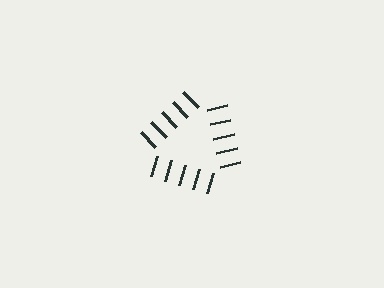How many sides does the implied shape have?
3 sides — the line-ends trace a triangle.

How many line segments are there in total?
15 — 5 along each of the 3 edges.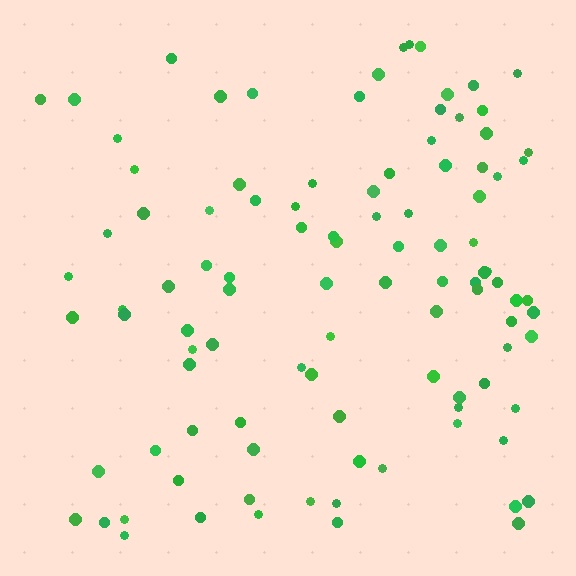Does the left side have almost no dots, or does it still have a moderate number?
Still a moderate number, just noticeably fewer than the right.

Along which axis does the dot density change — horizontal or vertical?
Horizontal.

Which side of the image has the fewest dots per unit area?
The left.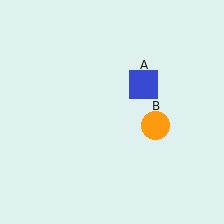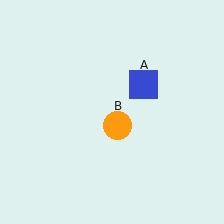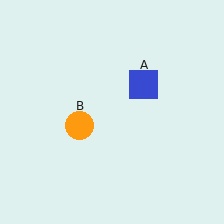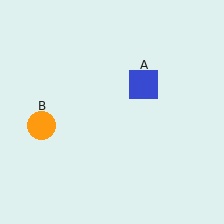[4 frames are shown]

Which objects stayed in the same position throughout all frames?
Blue square (object A) remained stationary.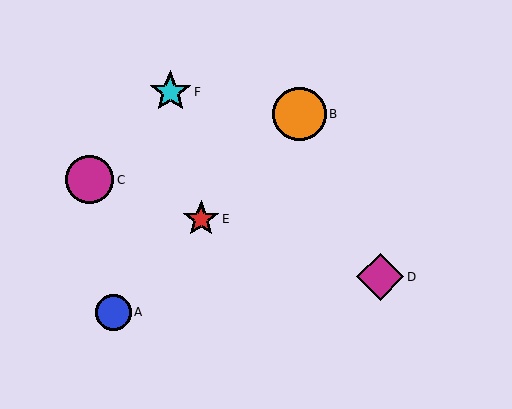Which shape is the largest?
The orange circle (labeled B) is the largest.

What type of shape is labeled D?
Shape D is a magenta diamond.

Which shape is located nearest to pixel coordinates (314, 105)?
The orange circle (labeled B) at (299, 114) is nearest to that location.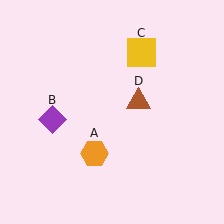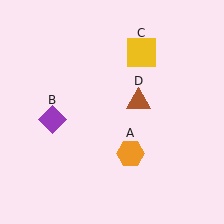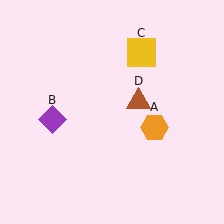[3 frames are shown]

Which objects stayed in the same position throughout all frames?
Purple diamond (object B) and yellow square (object C) and brown triangle (object D) remained stationary.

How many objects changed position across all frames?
1 object changed position: orange hexagon (object A).